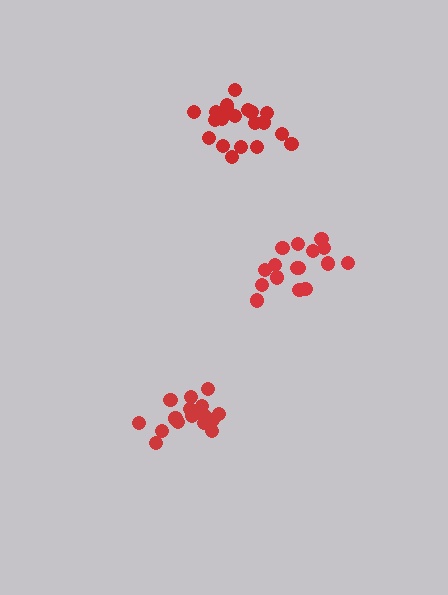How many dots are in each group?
Group 1: 21 dots, Group 2: 17 dots, Group 3: 16 dots (54 total).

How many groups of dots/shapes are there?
There are 3 groups.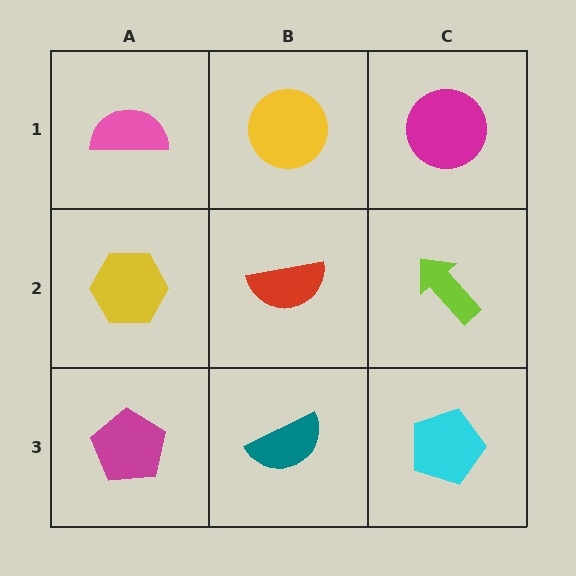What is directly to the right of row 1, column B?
A magenta circle.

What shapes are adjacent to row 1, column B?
A red semicircle (row 2, column B), a pink semicircle (row 1, column A), a magenta circle (row 1, column C).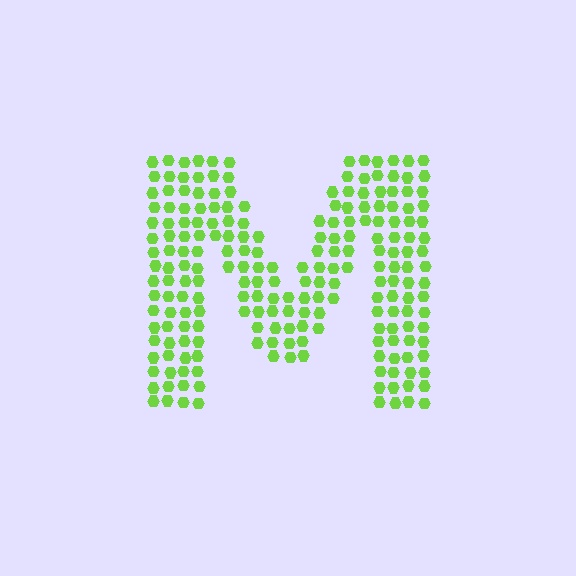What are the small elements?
The small elements are hexagons.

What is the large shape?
The large shape is the letter M.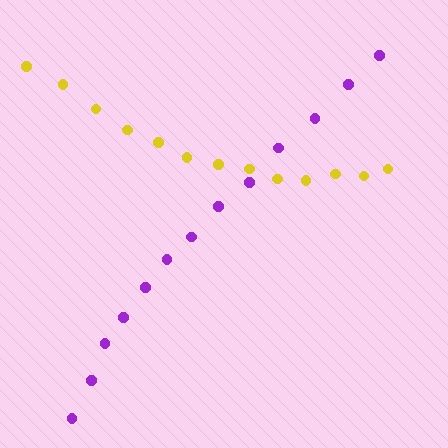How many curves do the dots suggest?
There are 2 distinct paths.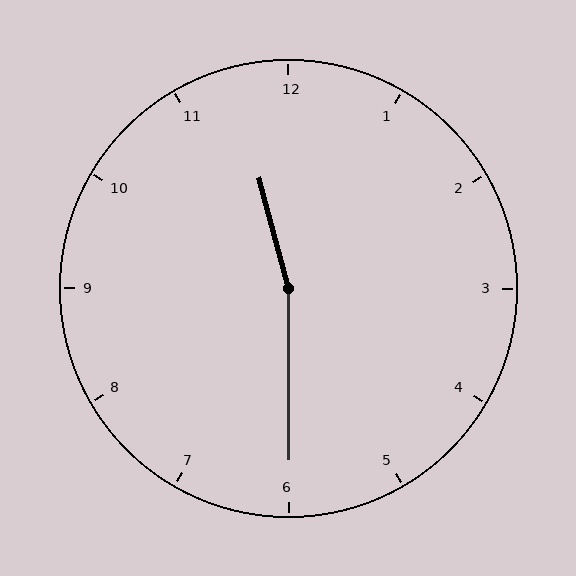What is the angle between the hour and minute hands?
Approximately 165 degrees.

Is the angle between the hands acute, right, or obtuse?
It is obtuse.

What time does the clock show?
11:30.